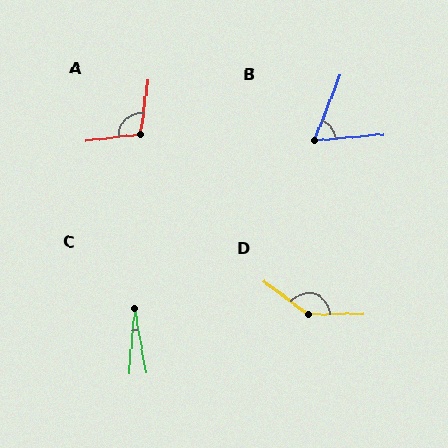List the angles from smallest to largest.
C (15°), B (63°), A (104°), D (143°).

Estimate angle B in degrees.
Approximately 63 degrees.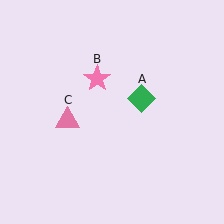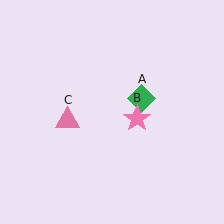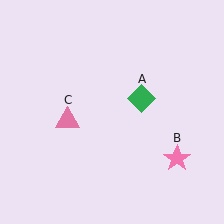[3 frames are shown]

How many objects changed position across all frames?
1 object changed position: pink star (object B).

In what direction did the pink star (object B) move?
The pink star (object B) moved down and to the right.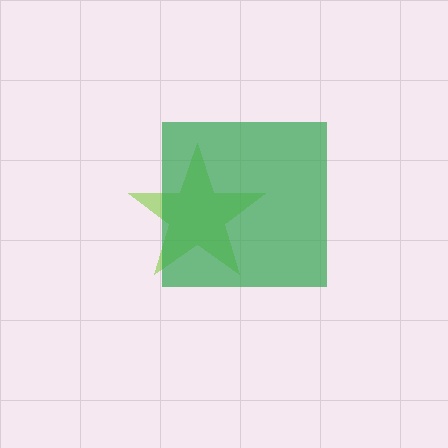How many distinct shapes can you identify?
There are 2 distinct shapes: a lime star, a green square.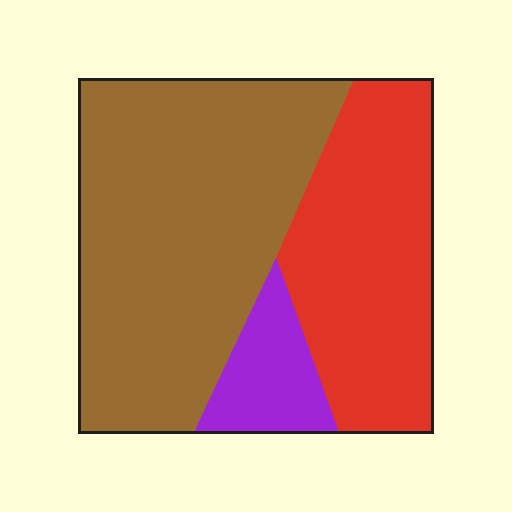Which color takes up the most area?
Brown, at roughly 55%.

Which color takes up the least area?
Purple, at roughly 10%.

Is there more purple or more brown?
Brown.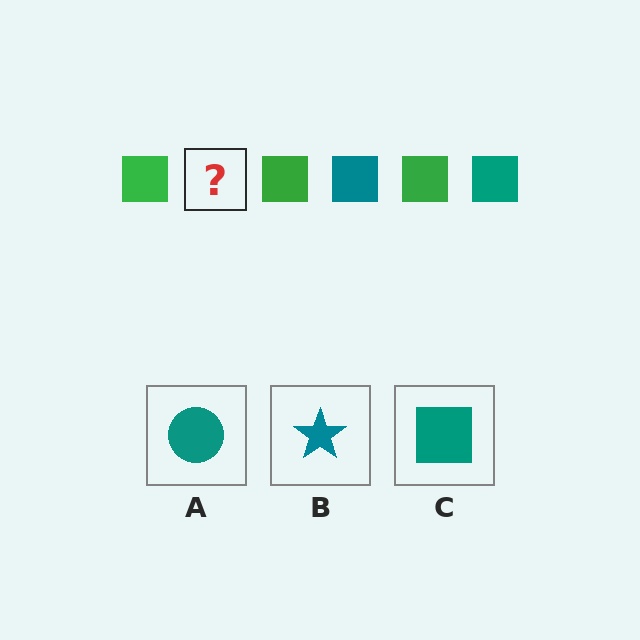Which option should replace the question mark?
Option C.